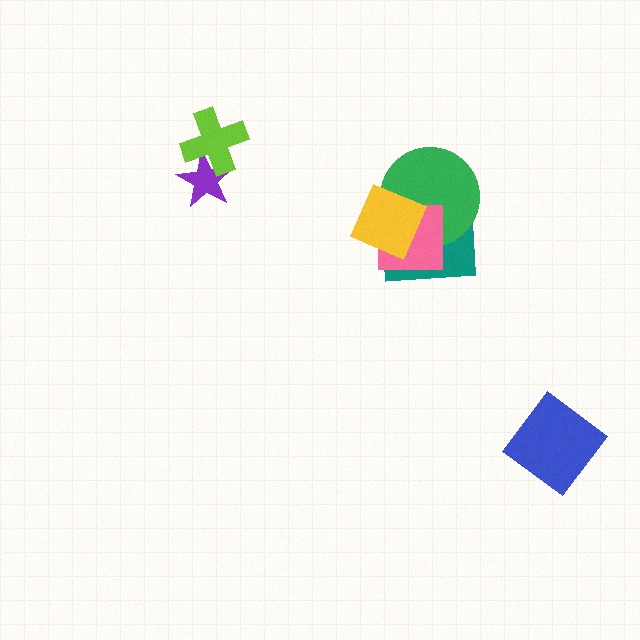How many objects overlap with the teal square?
3 objects overlap with the teal square.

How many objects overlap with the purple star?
1 object overlaps with the purple star.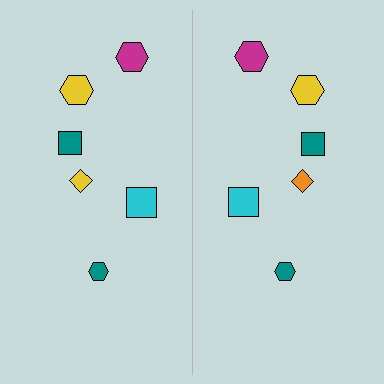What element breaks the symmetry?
The orange diamond on the right side breaks the symmetry — its mirror counterpart is yellow.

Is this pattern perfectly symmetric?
No, the pattern is not perfectly symmetric. The orange diamond on the right side breaks the symmetry — its mirror counterpart is yellow.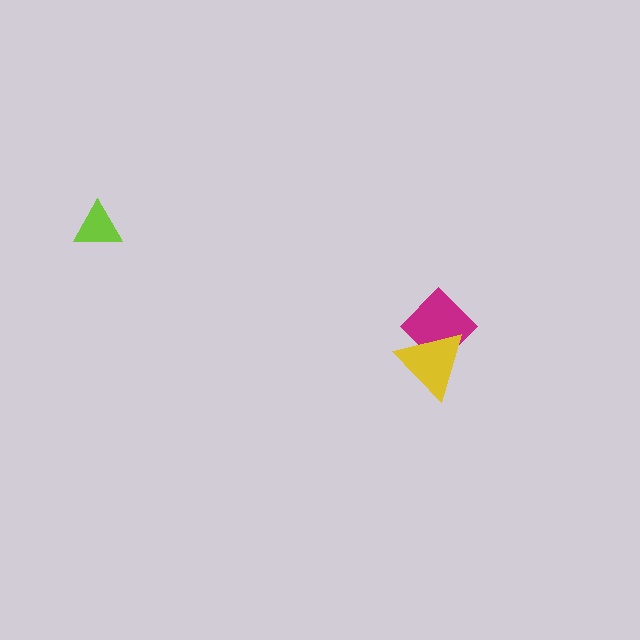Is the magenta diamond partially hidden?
Yes, it is partially covered by another shape.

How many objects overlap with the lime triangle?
0 objects overlap with the lime triangle.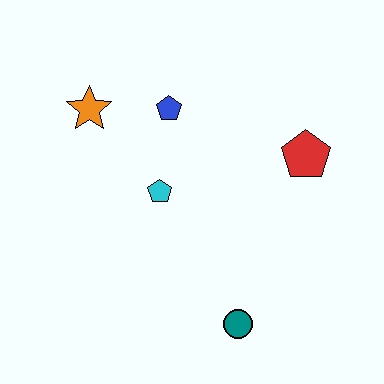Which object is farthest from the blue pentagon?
The teal circle is farthest from the blue pentagon.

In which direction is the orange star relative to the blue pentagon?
The orange star is to the left of the blue pentagon.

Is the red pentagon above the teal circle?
Yes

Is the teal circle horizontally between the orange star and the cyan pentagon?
No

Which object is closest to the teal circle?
The cyan pentagon is closest to the teal circle.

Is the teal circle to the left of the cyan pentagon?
No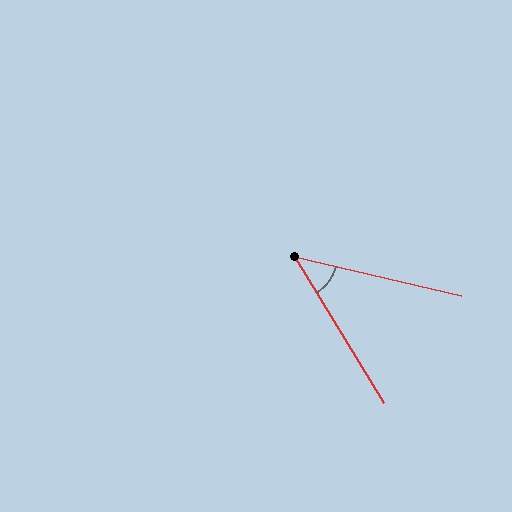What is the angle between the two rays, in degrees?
Approximately 46 degrees.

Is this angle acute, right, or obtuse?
It is acute.